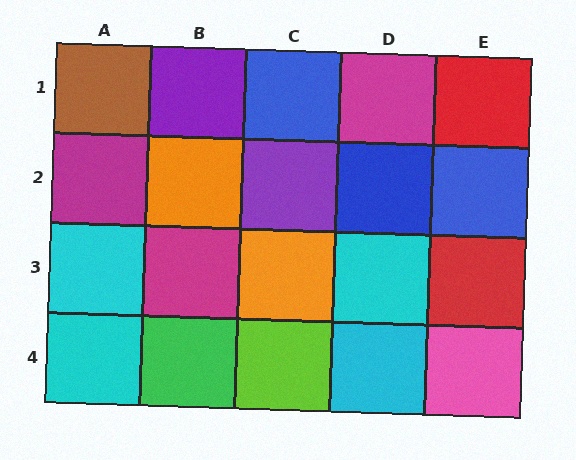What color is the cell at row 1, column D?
Magenta.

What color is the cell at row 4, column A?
Cyan.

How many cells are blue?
3 cells are blue.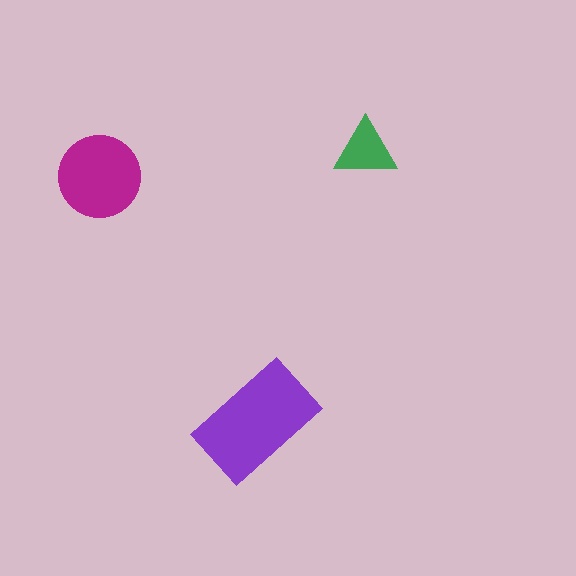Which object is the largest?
The purple rectangle.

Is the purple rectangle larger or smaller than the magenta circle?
Larger.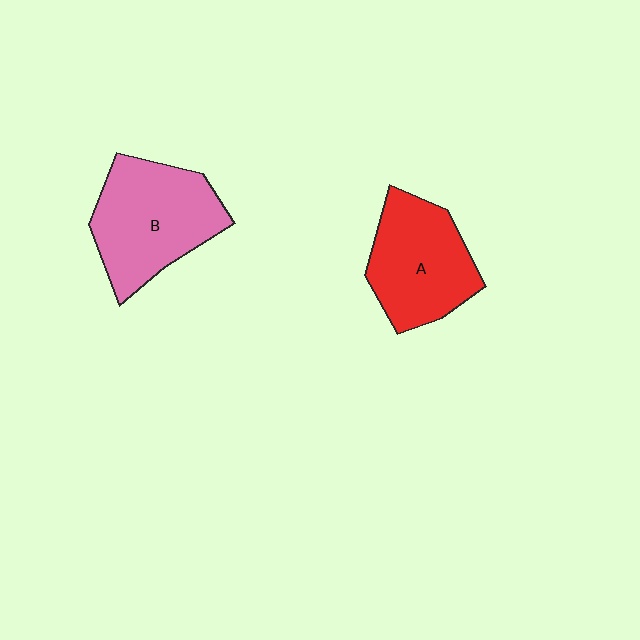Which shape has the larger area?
Shape B (pink).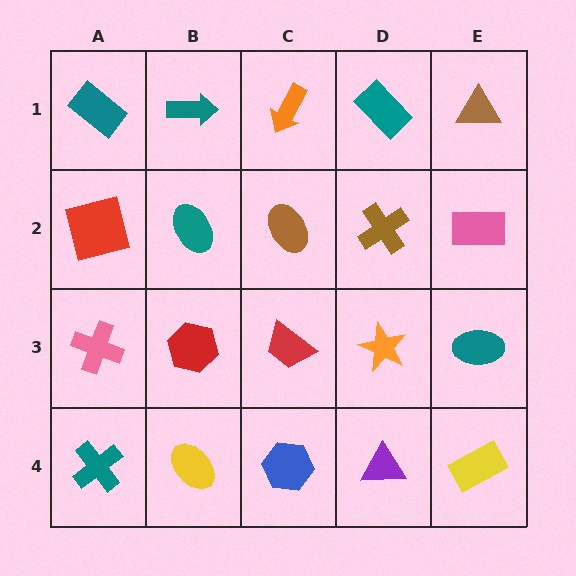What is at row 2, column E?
A pink rectangle.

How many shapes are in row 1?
5 shapes.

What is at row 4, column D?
A purple triangle.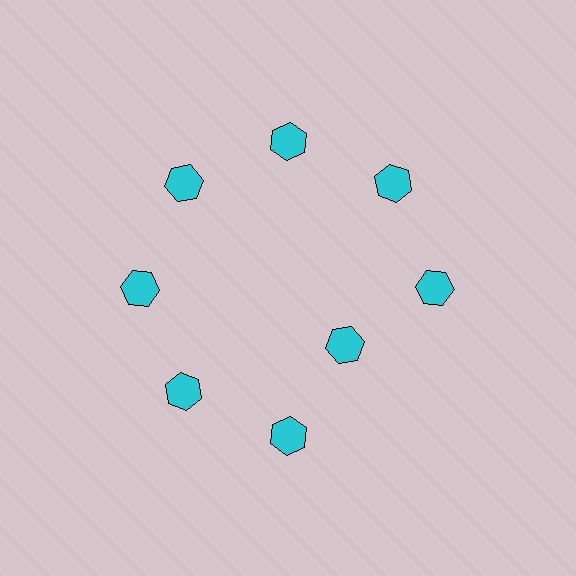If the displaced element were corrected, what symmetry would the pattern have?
It would have 8-fold rotational symmetry — the pattern would map onto itself every 45 degrees.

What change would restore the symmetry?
The symmetry would be restored by moving it outward, back onto the ring so that all 8 hexagons sit at equal angles and equal distance from the center.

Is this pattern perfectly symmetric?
No. The 8 cyan hexagons are arranged in a ring, but one element near the 4 o'clock position is pulled inward toward the center, breaking the 8-fold rotational symmetry.